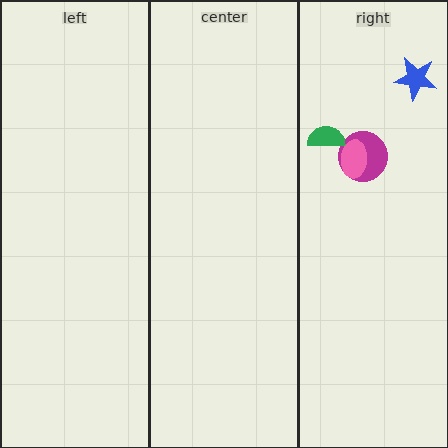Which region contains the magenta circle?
The right region.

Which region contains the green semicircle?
The right region.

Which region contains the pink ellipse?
The right region.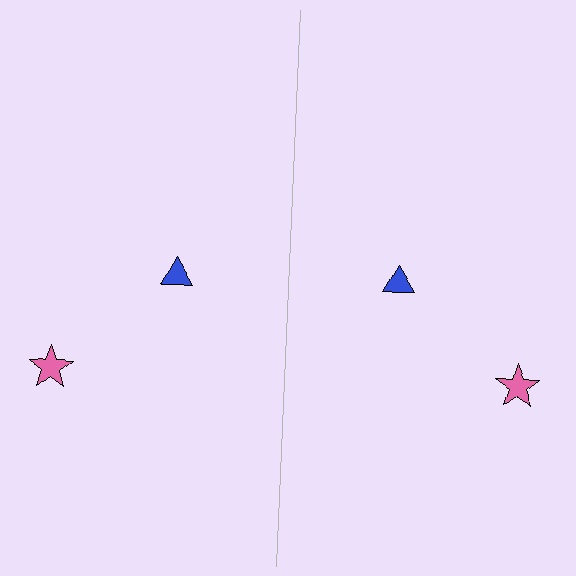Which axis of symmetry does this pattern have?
The pattern has a vertical axis of symmetry running through the center of the image.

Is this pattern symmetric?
Yes, this pattern has bilateral (reflection) symmetry.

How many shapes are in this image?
There are 4 shapes in this image.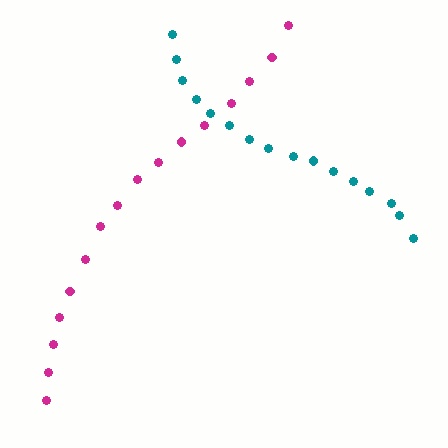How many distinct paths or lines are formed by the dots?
There are 2 distinct paths.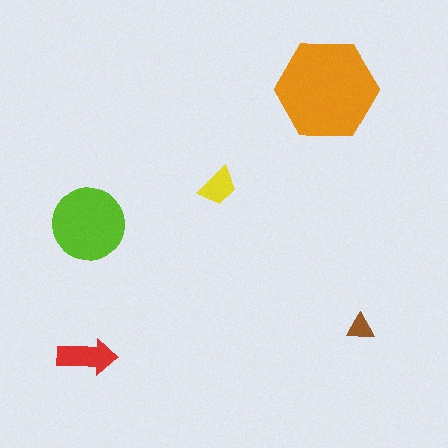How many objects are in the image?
There are 5 objects in the image.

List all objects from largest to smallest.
The orange hexagon, the lime circle, the red arrow, the yellow trapezoid, the brown triangle.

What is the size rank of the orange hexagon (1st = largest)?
1st.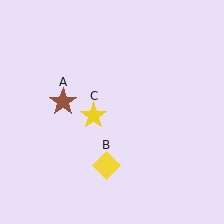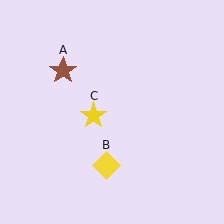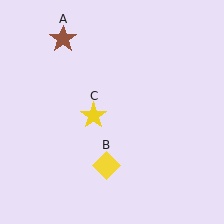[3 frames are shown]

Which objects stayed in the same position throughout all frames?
Yellow diamond (object B) and yellow star (object C) remained stationary.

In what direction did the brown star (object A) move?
The brown star (object A) moved up.